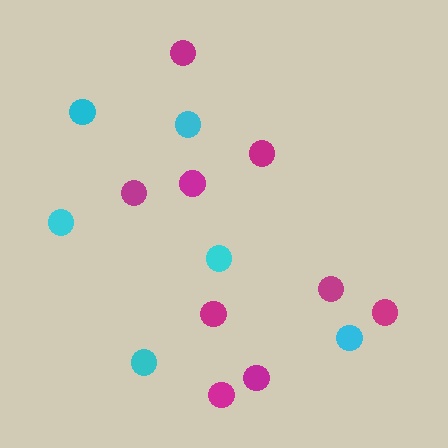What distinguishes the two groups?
There are 2 groups: one group of magenta circles (9) and one group of cyan circles (6).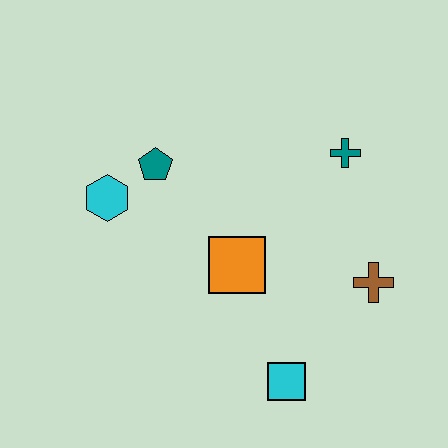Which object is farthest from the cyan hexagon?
The brown cross is farthest from the cyan hexagon.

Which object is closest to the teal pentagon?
The cyan hexagon is closest to the teal pentagon.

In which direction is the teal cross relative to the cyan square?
The teal cross is above the cyan square.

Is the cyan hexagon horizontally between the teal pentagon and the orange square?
No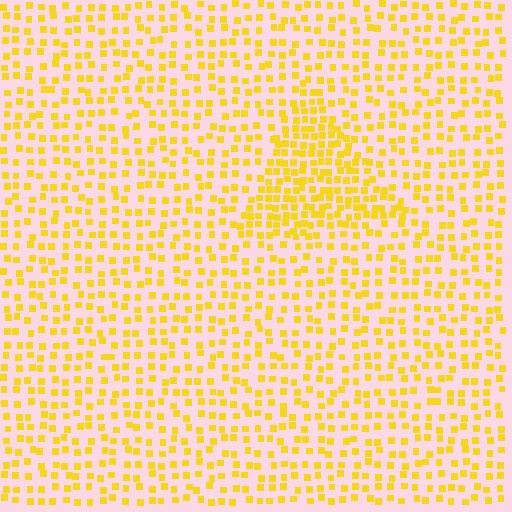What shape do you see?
I see a triangle.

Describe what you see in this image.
The image contains small yellow elements arranged at two different densities. A triangle-shaped region is visible where the elements are more densely packed than the surrounding area.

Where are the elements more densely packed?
The elements are more densely packed inside the triangle boundary.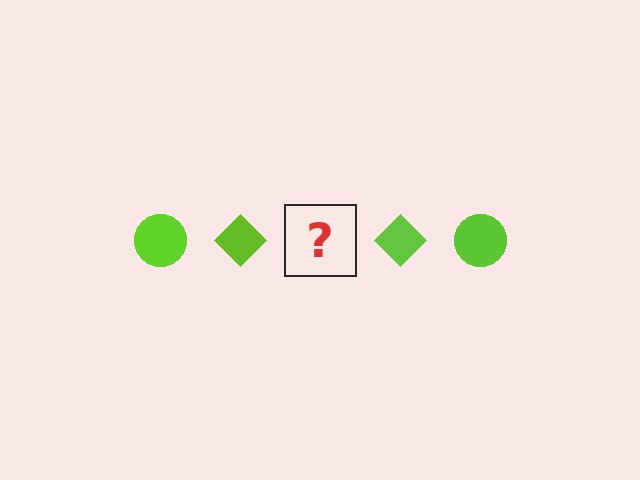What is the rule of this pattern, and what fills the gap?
The rule is that the pattern cycles through circle, diamond shapes in lime. The gap should be filled with a lime circle.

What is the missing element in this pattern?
The missing element is a lime circle.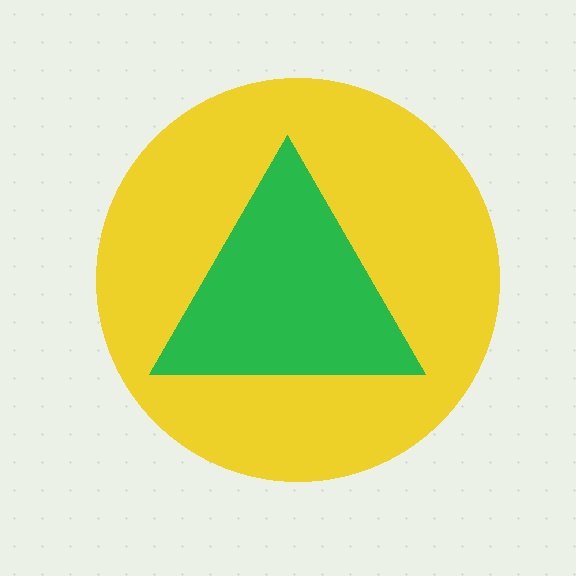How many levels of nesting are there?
2.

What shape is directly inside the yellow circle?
The green triangle.